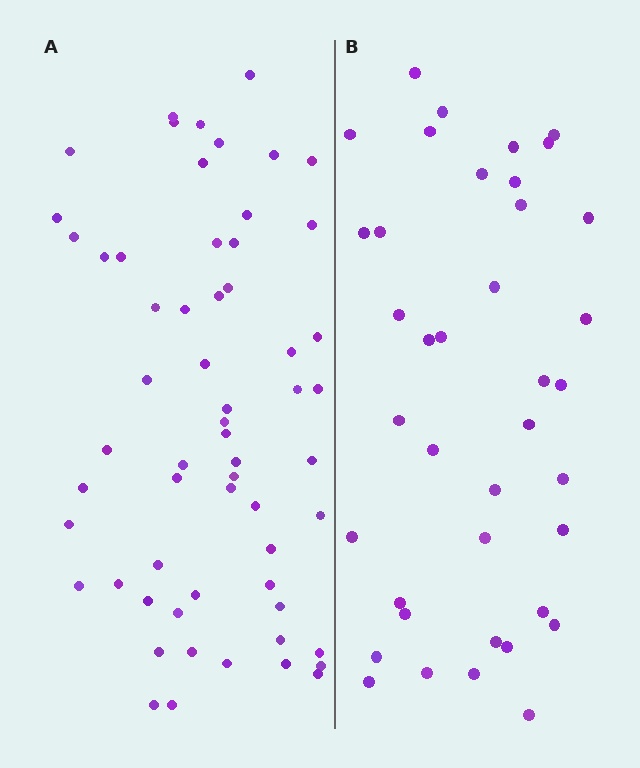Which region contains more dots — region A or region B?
Region A (the left region) has more dots.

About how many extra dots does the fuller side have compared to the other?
Region A has approximately 20 more dots than region B.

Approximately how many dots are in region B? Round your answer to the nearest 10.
About 40 dots. (The exact count is 39, which rounds to 40.)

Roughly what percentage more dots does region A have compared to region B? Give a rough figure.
About 55% more.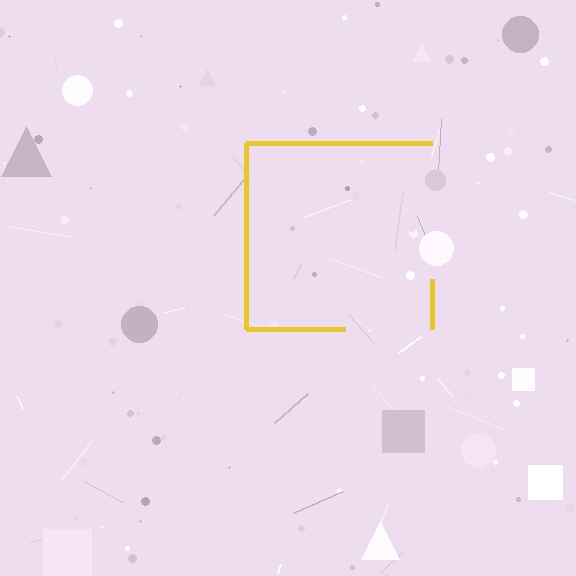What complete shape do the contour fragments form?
The contour fragments form a square.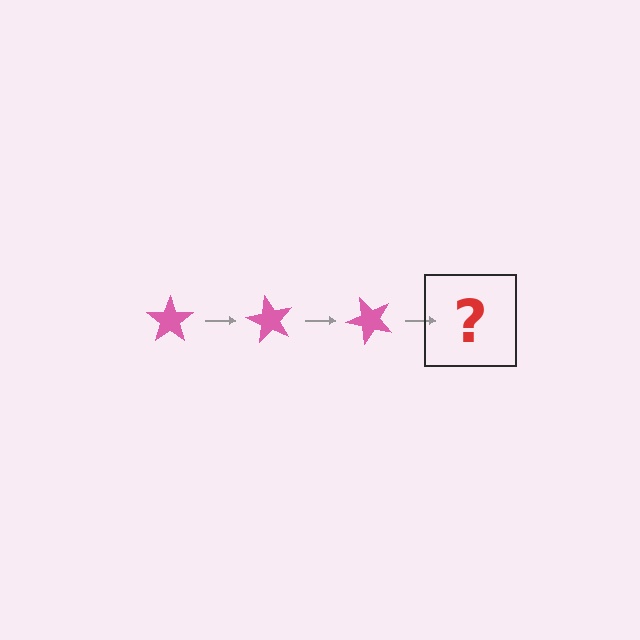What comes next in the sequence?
The next element should be a pink star rotated 180 degrees.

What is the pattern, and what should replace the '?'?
The pattern is that the star rotates 60 degrees each step. The '?' should be a pink star rotated 180 degrees.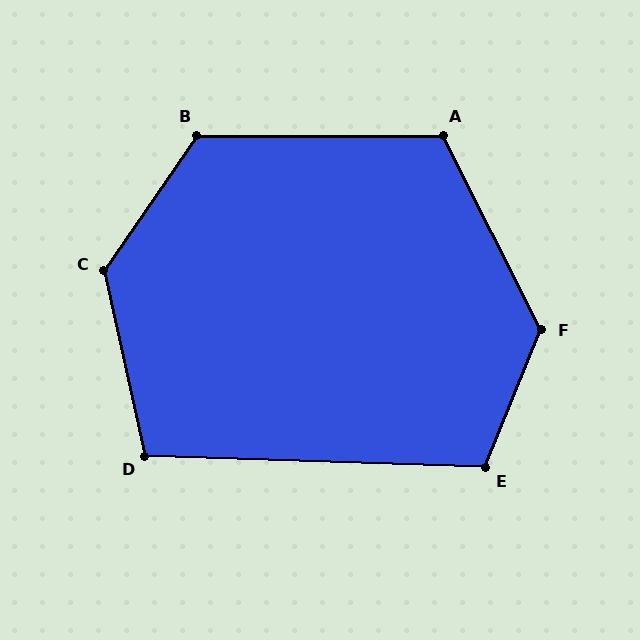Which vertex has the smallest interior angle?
D, at approximately 104 degrees.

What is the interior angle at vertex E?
Approximately 110 degrees (obtuse).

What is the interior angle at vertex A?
Approximately 117 degrees (obtuse).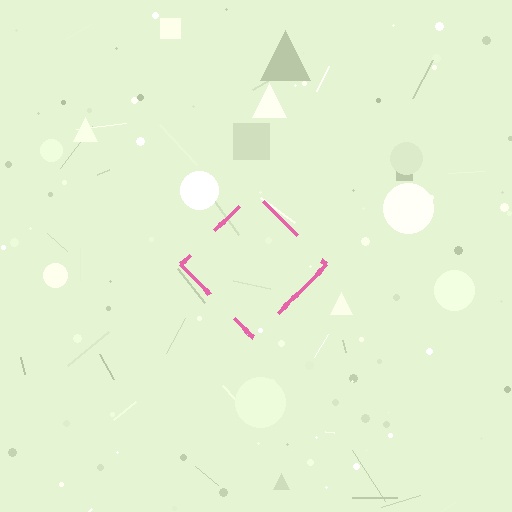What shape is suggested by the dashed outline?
The dashed outline suggests a diamond.